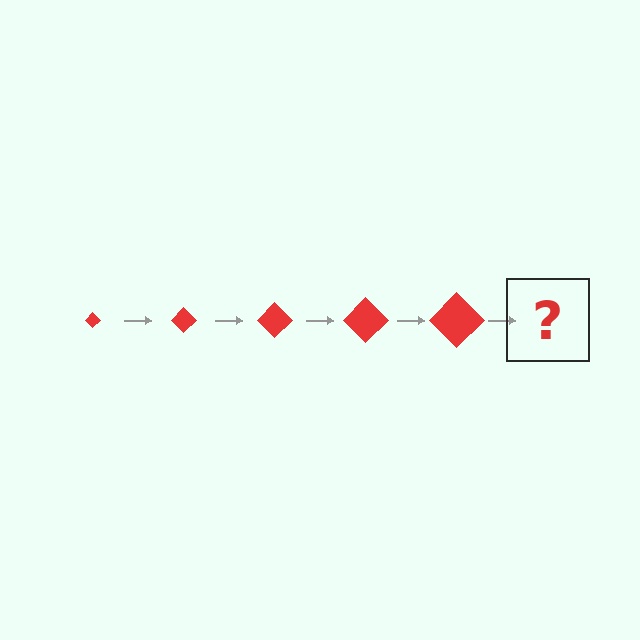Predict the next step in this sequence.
The next step is a red diamond, larger than the previous one.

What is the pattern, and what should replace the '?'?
The pattern is that the diamond gets progressively larger each step. The '?' should be a red diamond, larger than the previous one.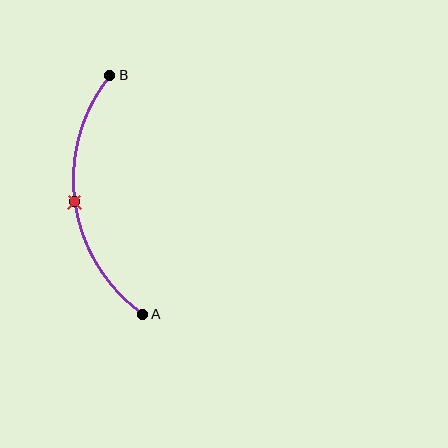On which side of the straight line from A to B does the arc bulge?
The arc bulges to the left of the straight line connecting A and B.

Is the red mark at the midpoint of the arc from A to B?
Yes. The red mark lies on the arc at equal arc-length from both A and B — it is the arc midpoint.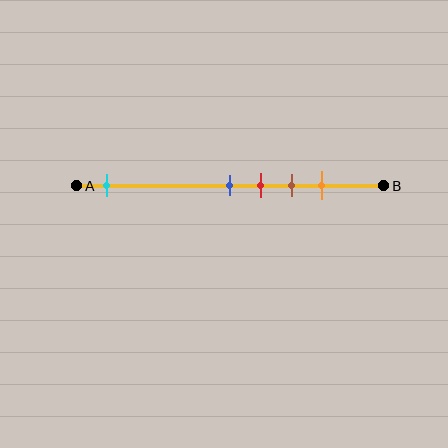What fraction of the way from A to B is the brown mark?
The brown mark is approximately 70% (0.7) of the way from A to B.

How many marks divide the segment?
There are 5 marks dividing the segment.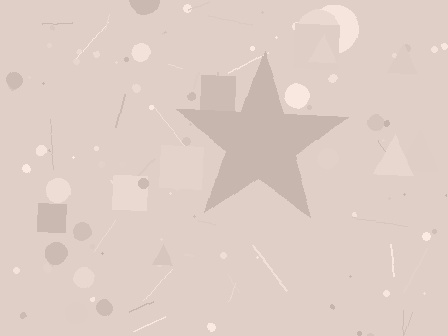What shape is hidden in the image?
A star is hidden in the image.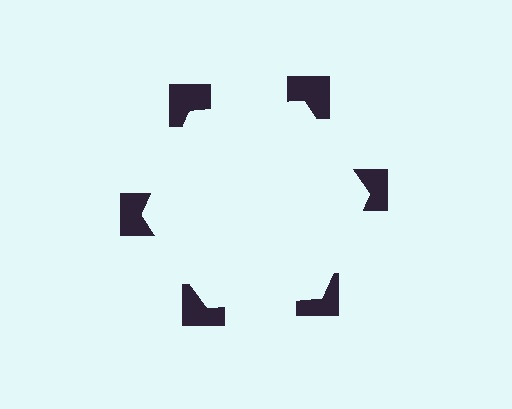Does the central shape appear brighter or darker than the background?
It typically appears slightly brighter than the background, even though no actual brightness change is drawn.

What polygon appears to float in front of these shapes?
An illusory hexagon — its edges are inferred from the aligned wedge cuts in the notched squares, not physically drawn.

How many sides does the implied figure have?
6 sides.